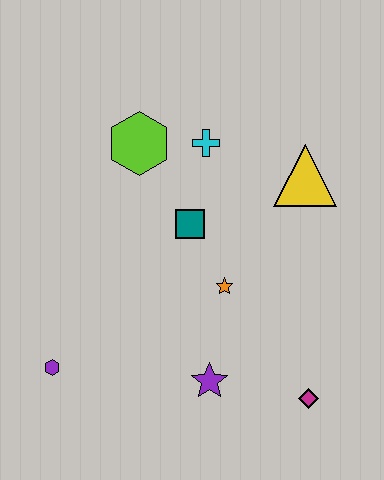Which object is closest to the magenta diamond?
The purple star is closest to the magenta diamond.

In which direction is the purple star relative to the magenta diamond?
The purple star is to the left of the magenta diamond.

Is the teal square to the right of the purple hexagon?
Yes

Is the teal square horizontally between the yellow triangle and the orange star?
No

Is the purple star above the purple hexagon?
No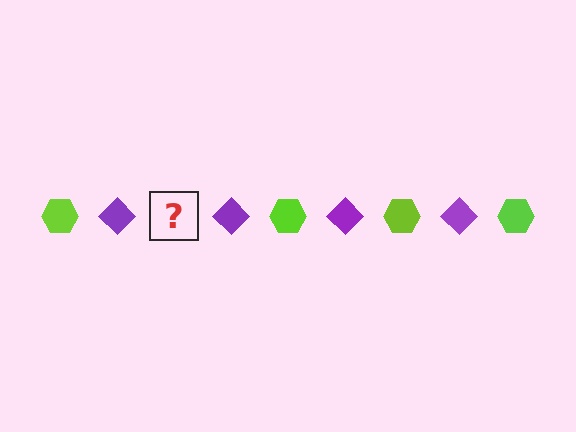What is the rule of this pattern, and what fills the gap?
The rule is that the pattern alternates between lime hexagon and purple diamond. The gap should be filled with a lime hexagon.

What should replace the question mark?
The question mark should be replaced with a lime hexagon.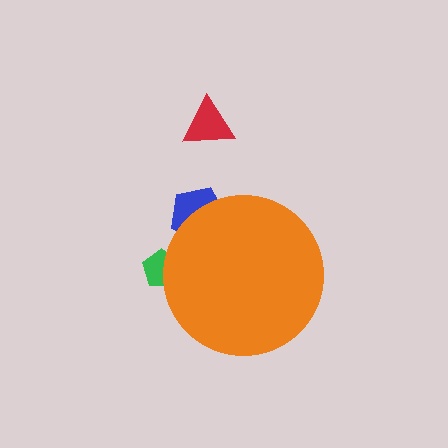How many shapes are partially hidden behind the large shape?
2 shapes are partially hidden.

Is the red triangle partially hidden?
No, the red triangle is fully visible.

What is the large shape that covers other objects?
An orange circle.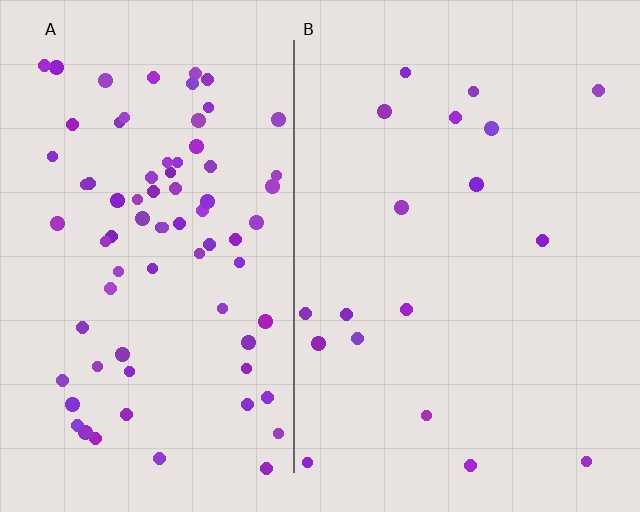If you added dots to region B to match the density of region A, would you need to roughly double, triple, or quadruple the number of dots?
Approximately quadruple.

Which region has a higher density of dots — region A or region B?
A (the left).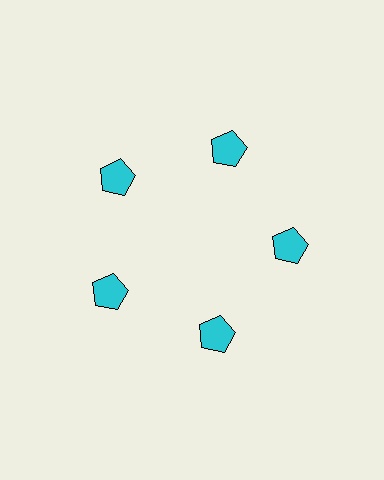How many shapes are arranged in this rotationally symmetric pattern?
There are 5 shapes, arranged in 5 groups of 1.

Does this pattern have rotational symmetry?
Yes, this pattern has 5-fold rotational symmetry. It looks the same after rotating 72 degrees around the center.